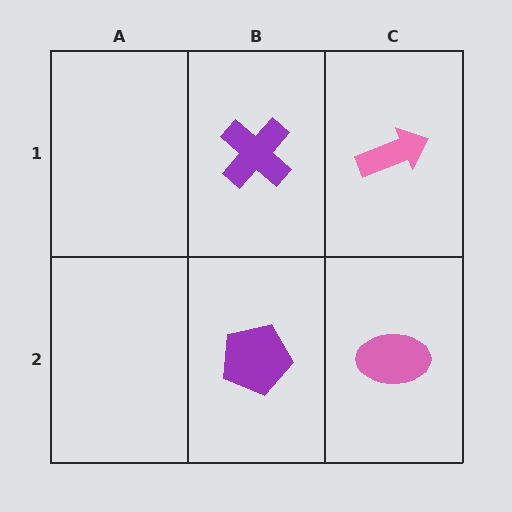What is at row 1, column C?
A pink arrow.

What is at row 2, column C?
A pink ellipse.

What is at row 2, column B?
A purple pentagon.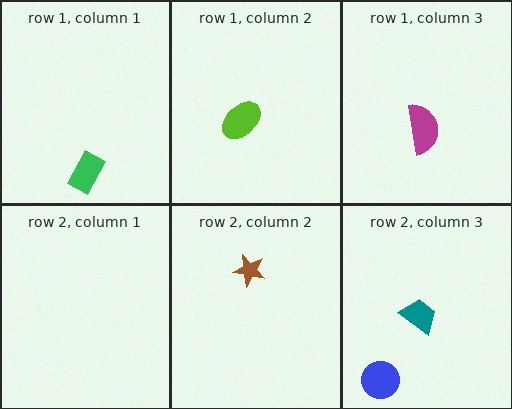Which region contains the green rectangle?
The row 1, column 1 region.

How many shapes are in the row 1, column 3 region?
1.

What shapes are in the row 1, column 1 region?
The green rectangle.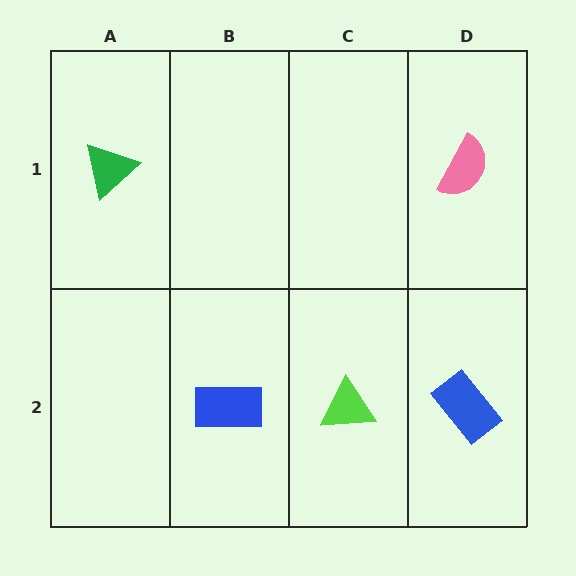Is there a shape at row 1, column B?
No, that cell is empty.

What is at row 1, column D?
A pink semicircle.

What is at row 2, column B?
A blue rectangle.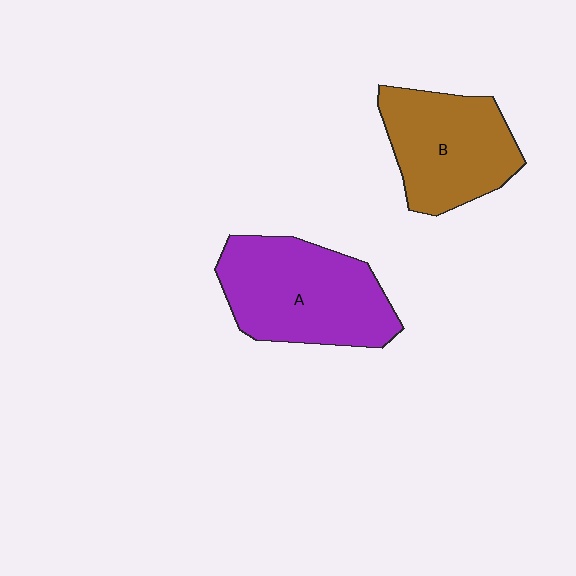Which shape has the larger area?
Shape A (purple).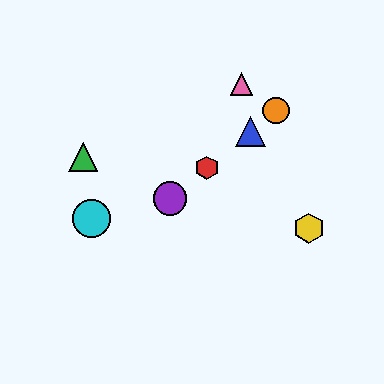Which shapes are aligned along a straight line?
The red hexagon, the blue triangle, the purple circle, the orange circle are aligned along a straight line.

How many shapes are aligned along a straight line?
4 shapes (the red hexagon, the blue triangle, the purple circle, the orange circle) are aligned along a straight line.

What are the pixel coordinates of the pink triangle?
The pink triangle is at (242, 84).